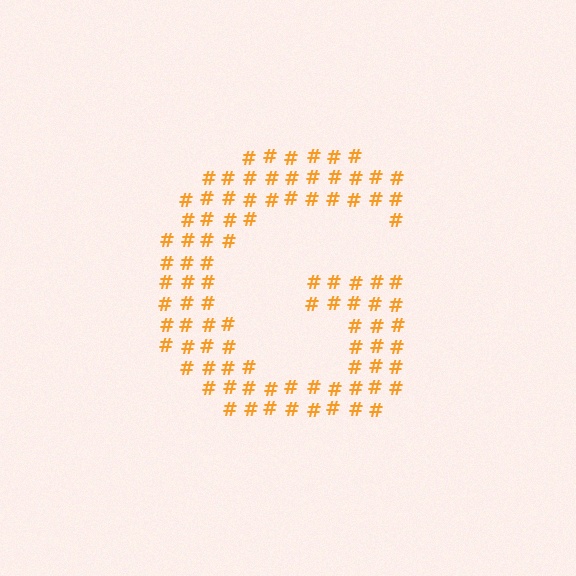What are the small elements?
The small elements are hash symbols.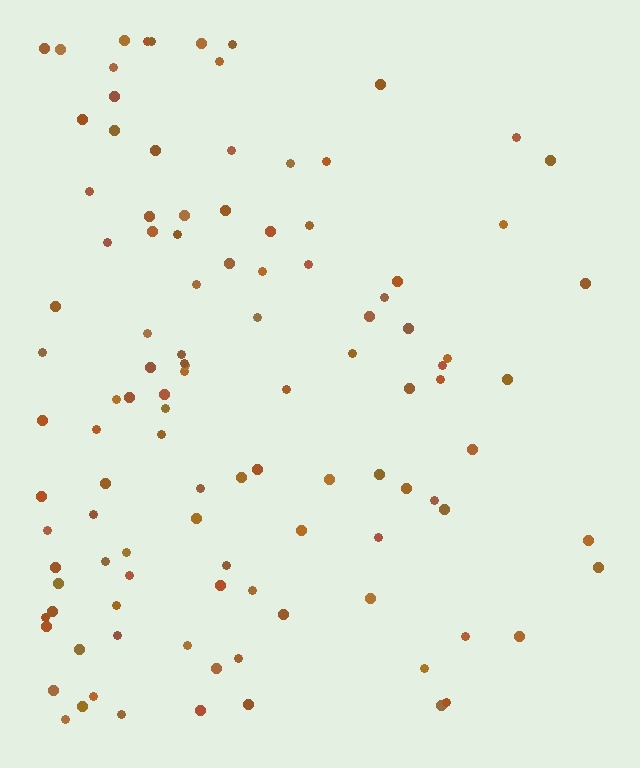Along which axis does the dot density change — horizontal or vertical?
Horizontal.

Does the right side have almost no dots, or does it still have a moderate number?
Still a moderate number, just noticeably fewer than the left.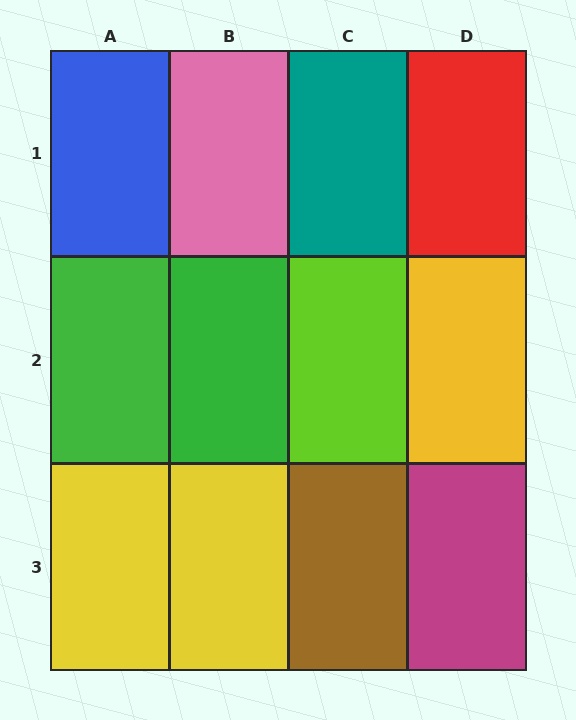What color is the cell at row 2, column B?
Green.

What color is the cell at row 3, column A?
Yellow.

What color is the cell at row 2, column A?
Green.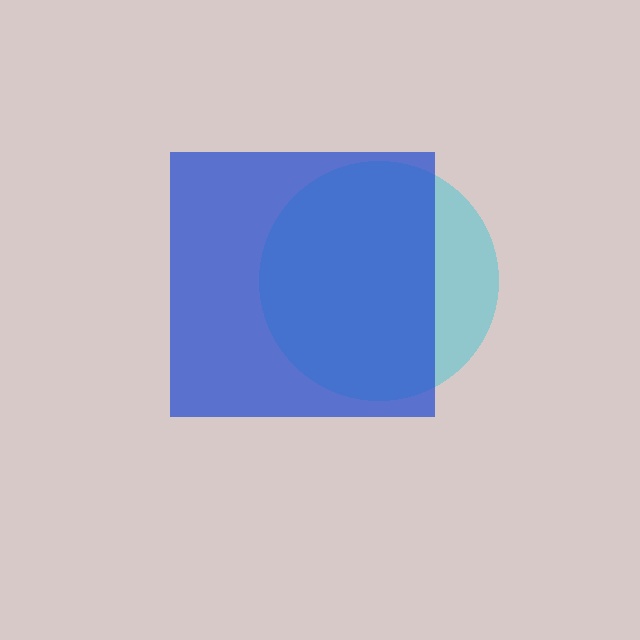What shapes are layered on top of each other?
The layered shapes are: a cyan circle, a blue square.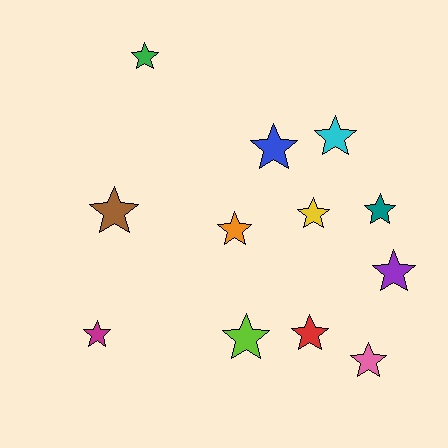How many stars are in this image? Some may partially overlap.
There are 12 stars.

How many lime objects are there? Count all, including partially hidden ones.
There is 1 lime object.